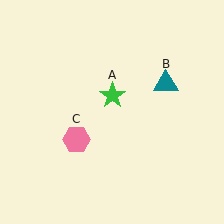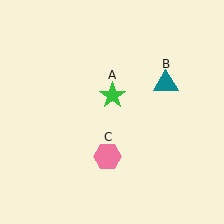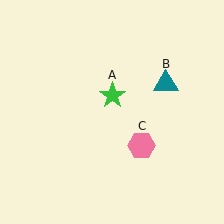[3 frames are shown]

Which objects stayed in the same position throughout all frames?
Green star (object A) and teal triangle (object B) remained stationary.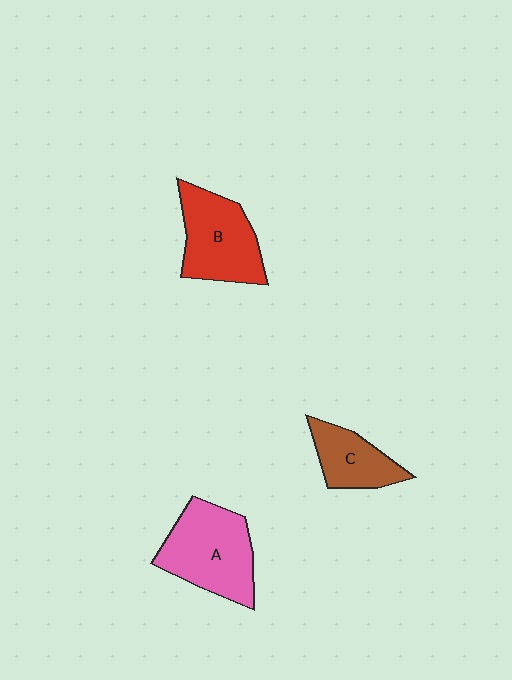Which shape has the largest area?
Shape A (pink).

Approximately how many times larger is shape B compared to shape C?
Approximately 1.5 times.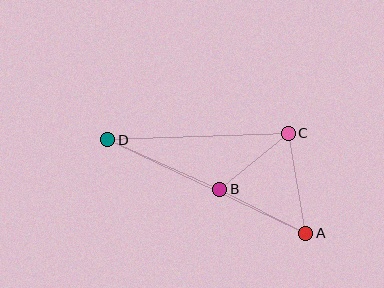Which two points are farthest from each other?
Points A and D are farthest from each other.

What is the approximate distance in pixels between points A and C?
The distance between A and C is approximately 101 pixels.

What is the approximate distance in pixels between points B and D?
The distance between B and D is approximately 123 pixels.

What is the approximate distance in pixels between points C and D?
The distance between C and D is approximately 181 pixels.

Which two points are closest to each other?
Points B and C are closest to each other.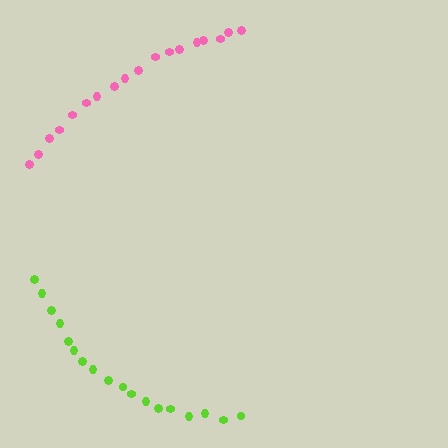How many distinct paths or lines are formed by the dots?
There are 2 distinct paths.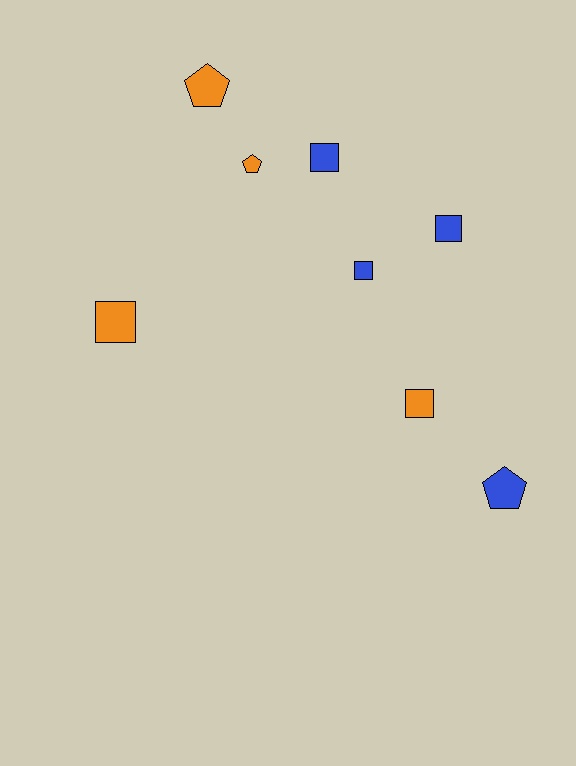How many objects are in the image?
There are 8 objects.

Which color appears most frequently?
Blue, with 4 objects.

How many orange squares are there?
There are 2 orange squares.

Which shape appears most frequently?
Square, with 5 objects.